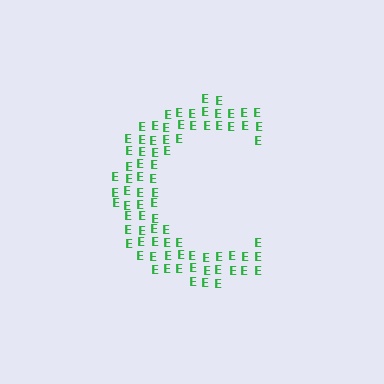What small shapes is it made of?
It is made of small letter E's.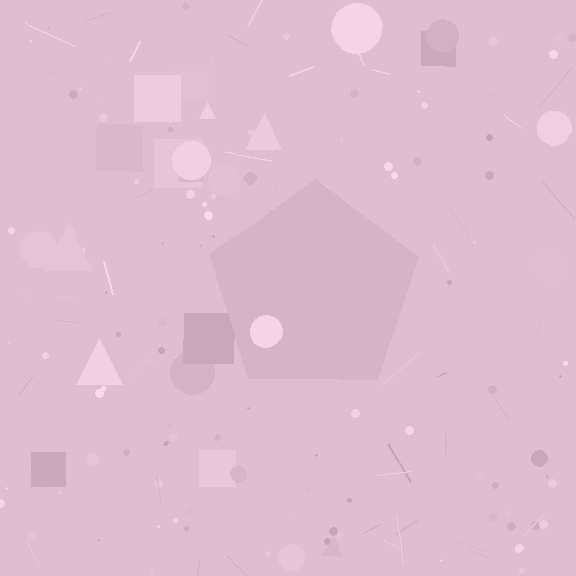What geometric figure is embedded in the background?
A pentagon is embedded in the background.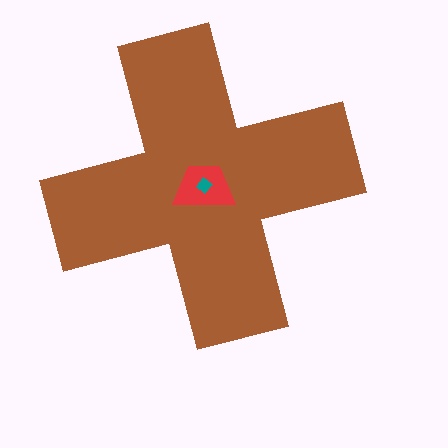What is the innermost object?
The teal diamond.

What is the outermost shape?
The brown cross.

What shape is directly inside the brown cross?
The red trapezoid.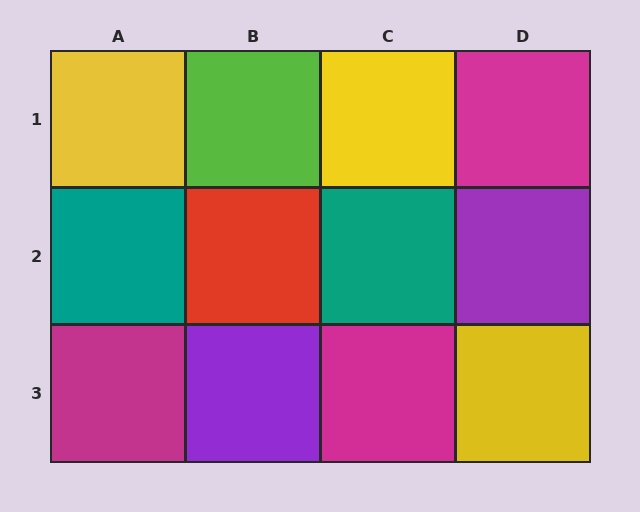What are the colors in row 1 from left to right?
Yellow, lime, yellow, magenta.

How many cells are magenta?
3 cells are magenta.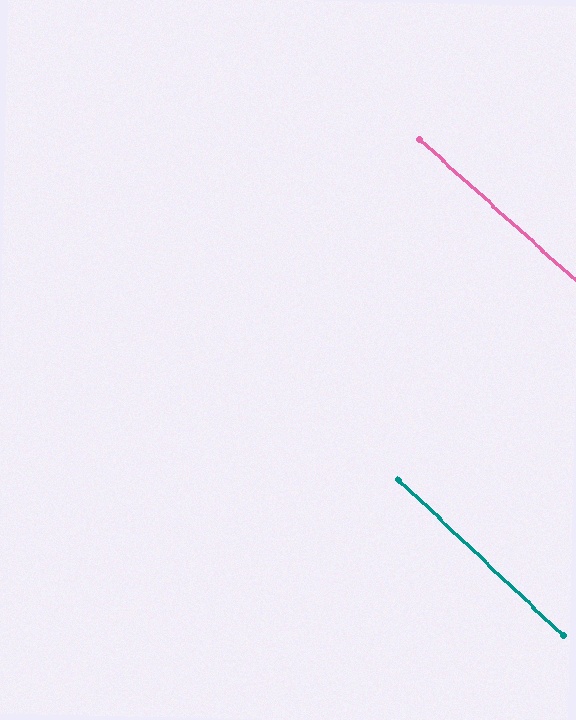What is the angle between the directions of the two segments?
Approximately 1 degree.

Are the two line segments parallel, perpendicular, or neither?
Parallel — their directions differ by only 1.2°.